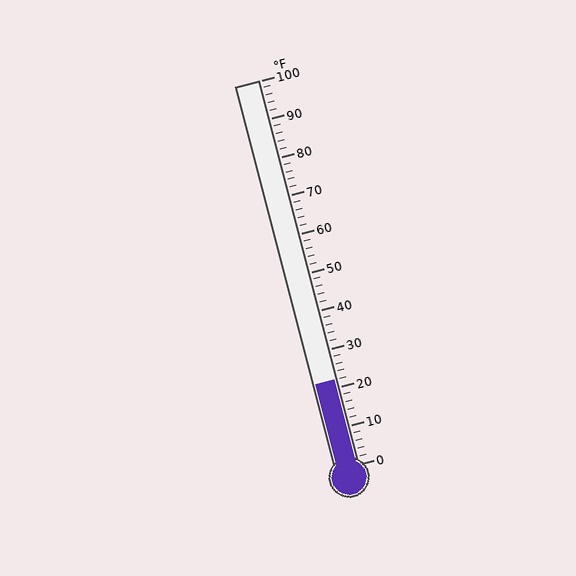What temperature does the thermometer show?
The thermometer shows approximately 22°F.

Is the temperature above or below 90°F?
The temperature is below 90°F.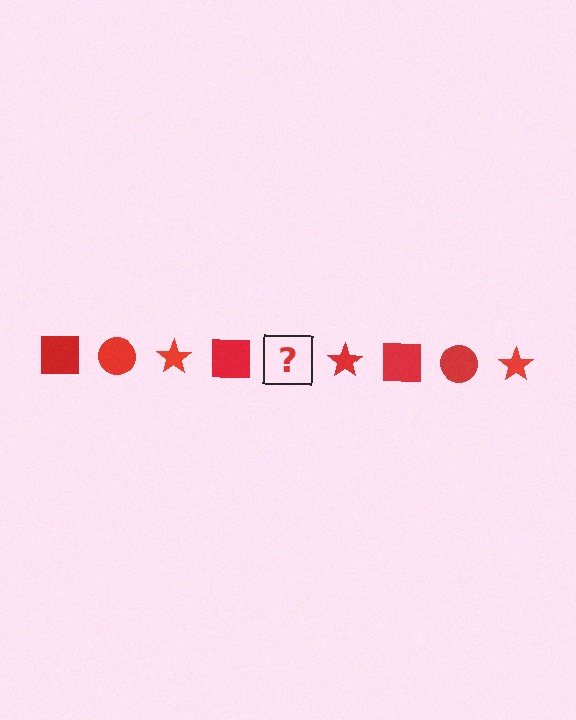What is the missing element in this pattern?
The missing element is a red circle.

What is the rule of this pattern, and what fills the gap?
The rule is that the pattern cycles through square, circle, star shapes in red. The gap should be filled with a red circle.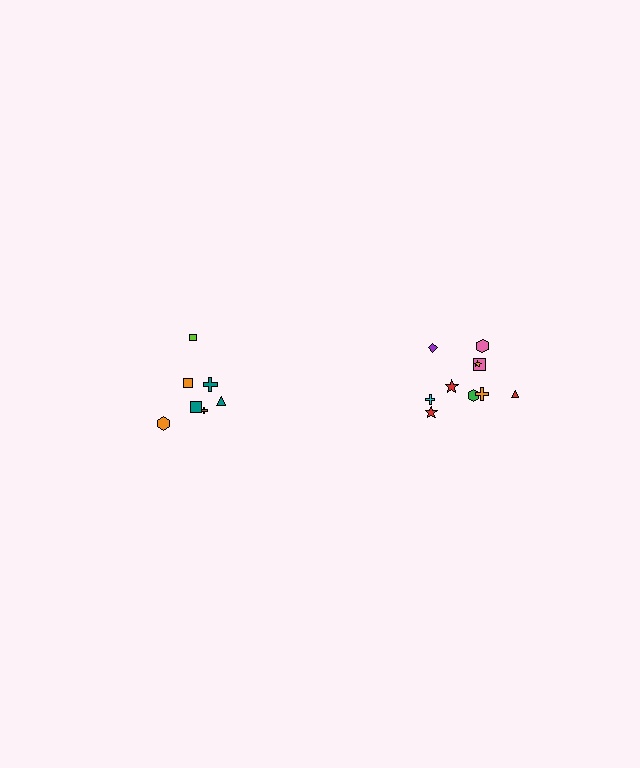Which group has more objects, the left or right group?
The right group.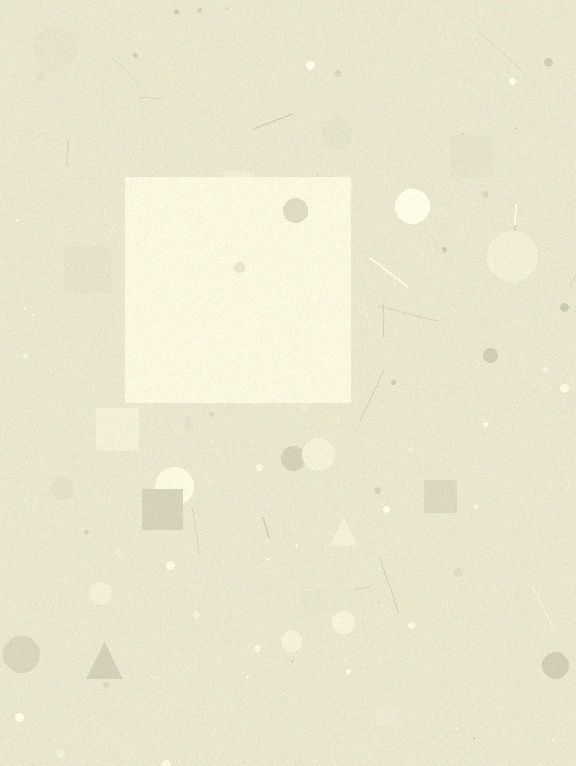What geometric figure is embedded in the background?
A square is embedded in the background.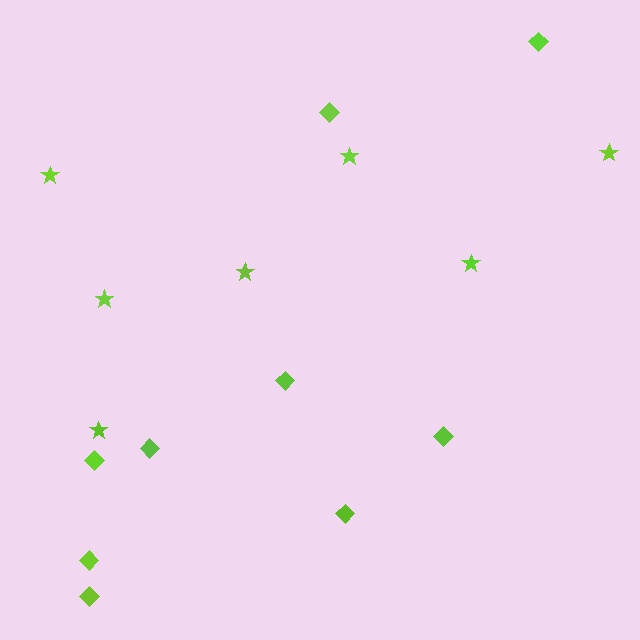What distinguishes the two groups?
There are 2 groups: one group of stars (7) and one group of diamonds (9).